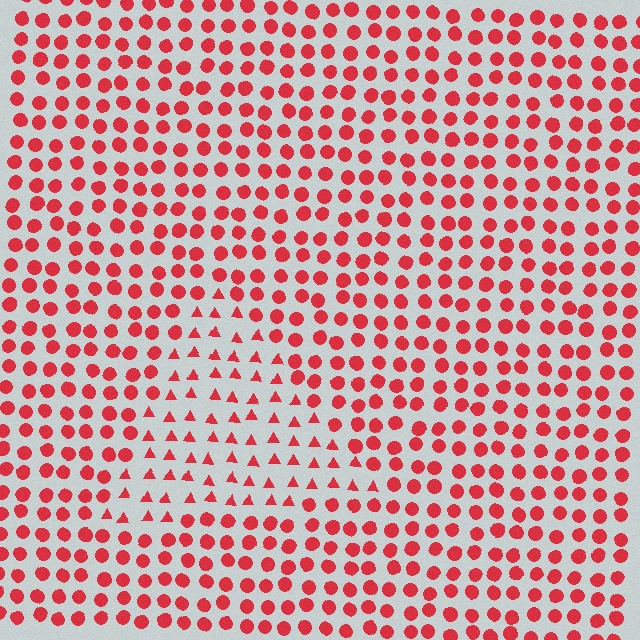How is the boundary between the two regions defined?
The boundary is defined by a change in element shape: triangles inside vs. circles outside. All elements share the same color and spacing.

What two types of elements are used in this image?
The image uses triangles inside the triangle region and circles outside it.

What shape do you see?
I see a triangle.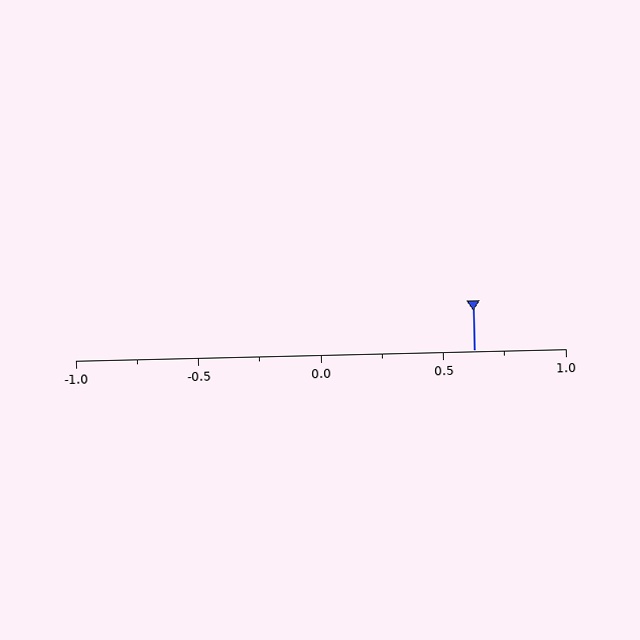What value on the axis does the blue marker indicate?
The marker indicates approximately 0.62.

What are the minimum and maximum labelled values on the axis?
The axis runs from -1.0 to 1.0.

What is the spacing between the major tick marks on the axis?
The major ticks are spaced 0.5 apart.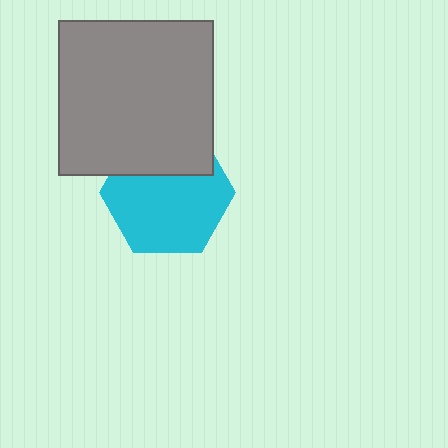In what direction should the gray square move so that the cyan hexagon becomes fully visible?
The gray square should move up. That is the shortest direction to clear the overlap and leave the cyan hexagon fully visible.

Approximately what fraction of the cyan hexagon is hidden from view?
Roughly 31% of the cyan hexagon is hidden behind the gray square.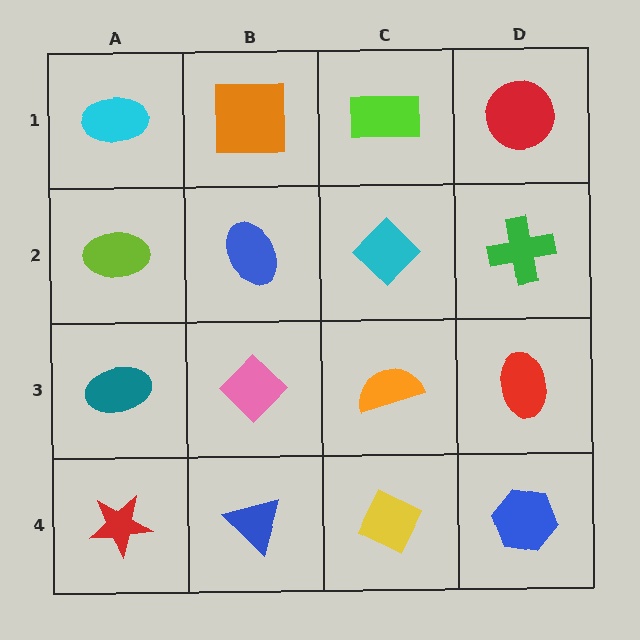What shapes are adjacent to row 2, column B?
An orange square (row 1, column B), a pink diamond (row 3, column B), a lime ellipse (row 2, column A), a cyan diamond (row 2, column C).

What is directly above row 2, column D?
A red circle.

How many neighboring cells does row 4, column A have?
2.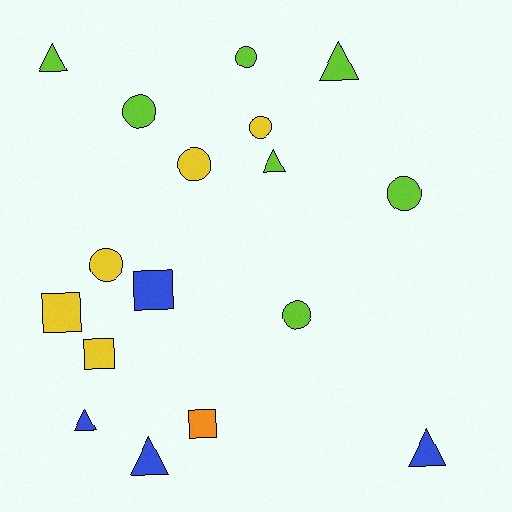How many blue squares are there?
There is 1 blue square.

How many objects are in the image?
There are 17 objects.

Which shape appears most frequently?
Circle, with 7 objects.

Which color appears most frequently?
Lime, with 7 objects.